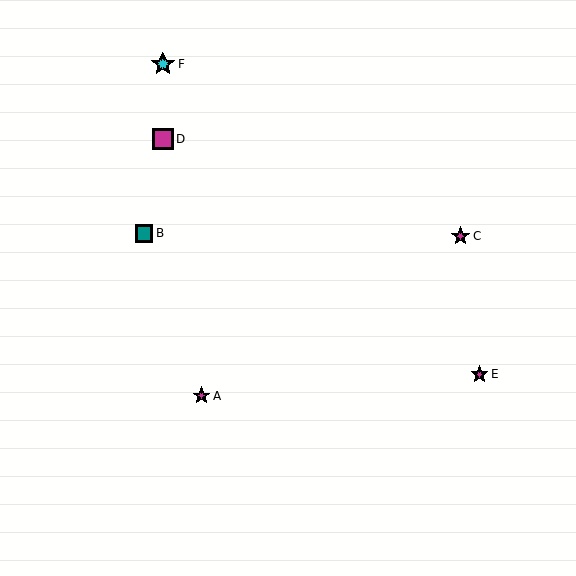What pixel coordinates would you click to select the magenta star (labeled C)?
Click at (460, 236) to select the magenta star C.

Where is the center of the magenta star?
The center of the magenta star is at (202, 396).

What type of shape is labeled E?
Shape E is a magenta star.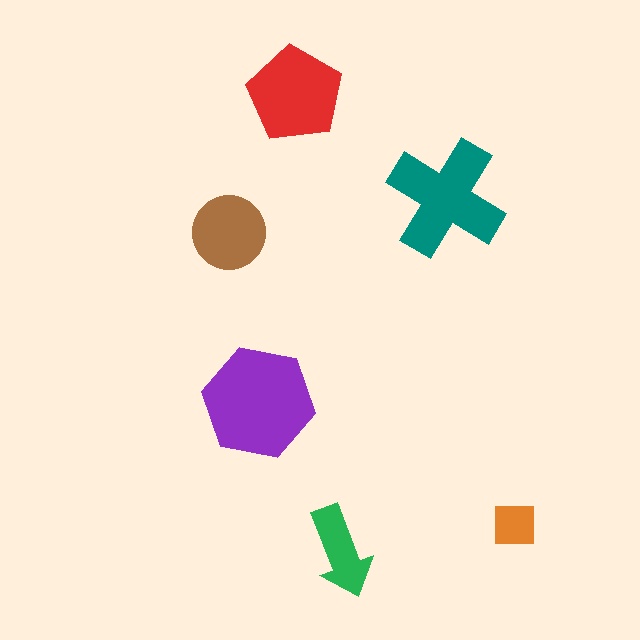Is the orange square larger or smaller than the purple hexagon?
Smaller.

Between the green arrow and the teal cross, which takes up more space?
The teal cross.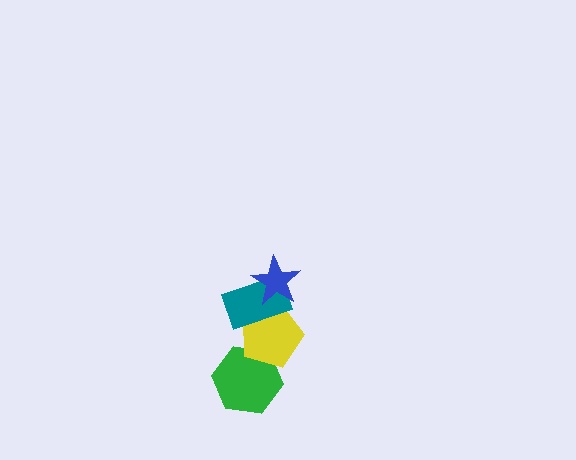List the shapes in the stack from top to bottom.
From top to bottom: the blue star, the teal rectangle, the yellow pentagon, the green hexagon.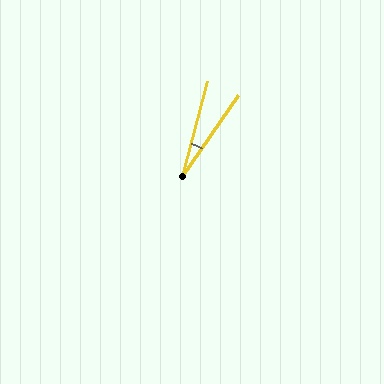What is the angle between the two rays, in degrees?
Approximately 20 degrees.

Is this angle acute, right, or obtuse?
It is acute.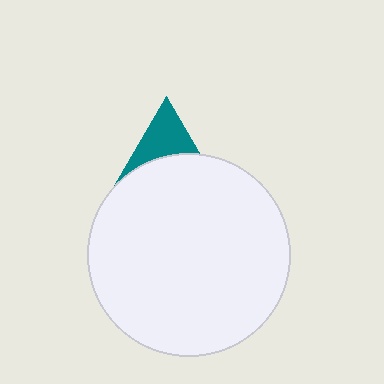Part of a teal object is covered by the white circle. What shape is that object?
It is a triangle.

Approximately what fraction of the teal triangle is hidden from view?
Roughly 66% of the teal triangle is hidden behind the white circle.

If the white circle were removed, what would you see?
You would see the complete teal triangle.